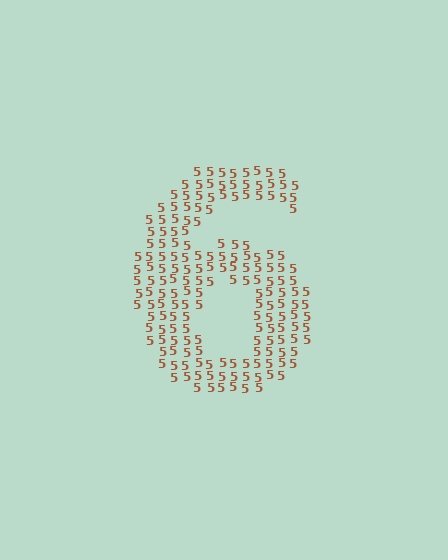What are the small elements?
The small elements are digit 5's.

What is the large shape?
The large shape is the digit 6.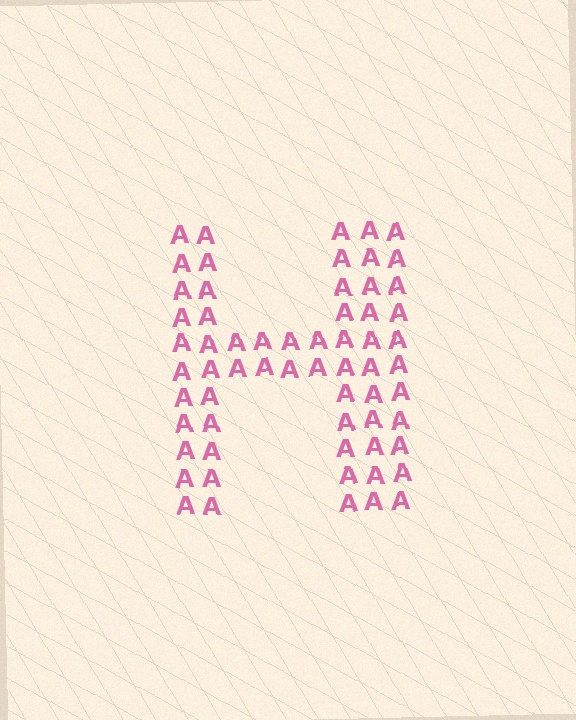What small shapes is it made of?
It is made of small letter A's.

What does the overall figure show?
The overall figure shows the letter H.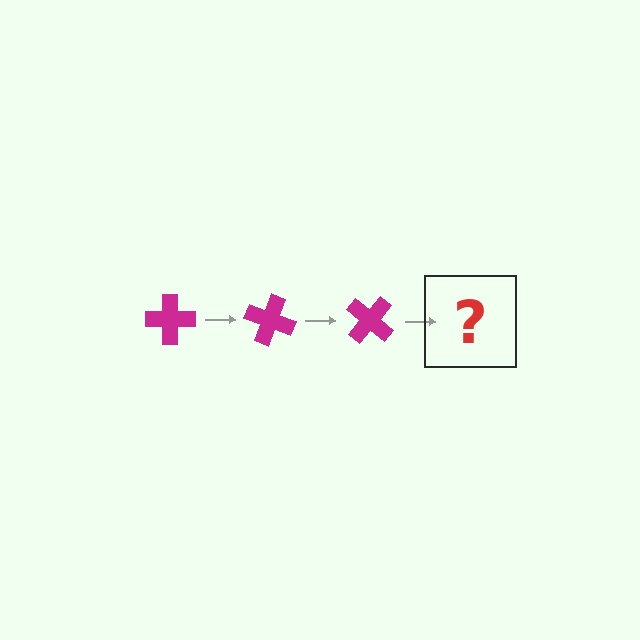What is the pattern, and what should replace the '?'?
The pattern is that the cross rotates 20 degrees each step. The '?' should be a magenta cross rotated 60 degrees.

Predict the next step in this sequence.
The next step is a magenta cross rotated 60 degrees.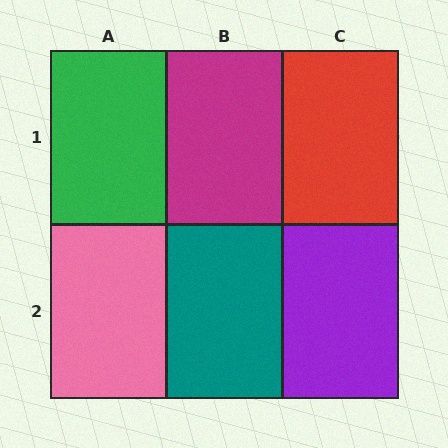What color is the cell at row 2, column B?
Teal.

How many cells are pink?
1 cell is pink.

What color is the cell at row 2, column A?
Pink.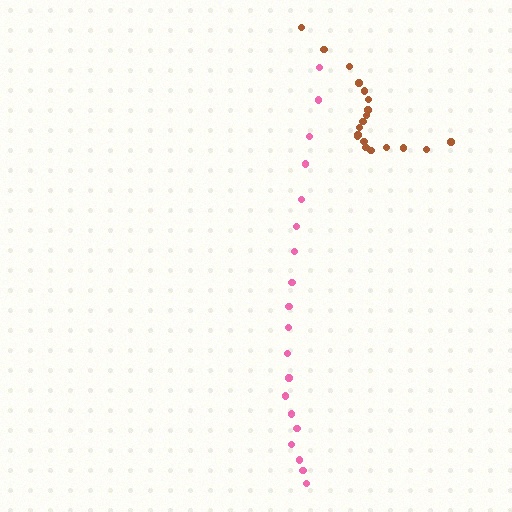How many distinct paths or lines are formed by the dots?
There are 2 distinct paths.